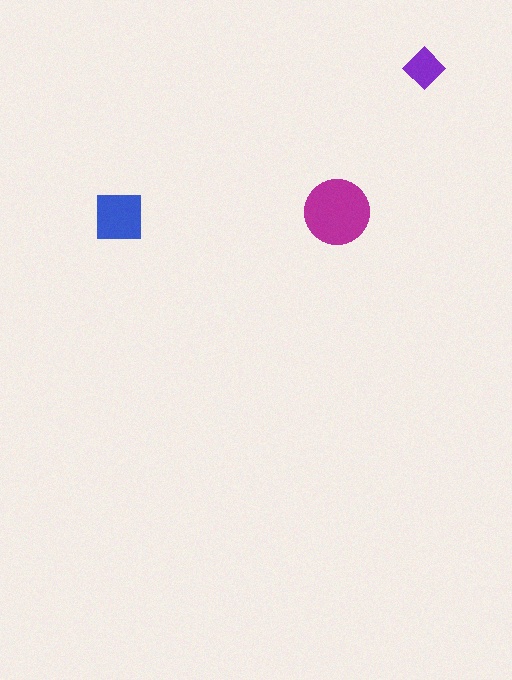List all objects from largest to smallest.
The magenta circle, the blue square, the purple diamond.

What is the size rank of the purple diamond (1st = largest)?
3rd.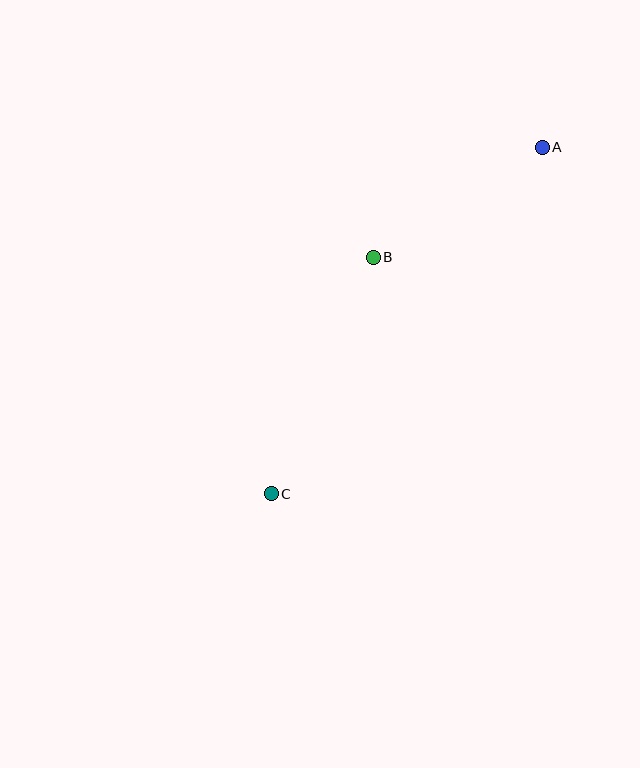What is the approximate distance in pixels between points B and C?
The distance between B and C is approximately 257 pixels.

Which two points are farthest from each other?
Points A and C are farthest from each other.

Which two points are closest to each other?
Points A and B are closest to each other.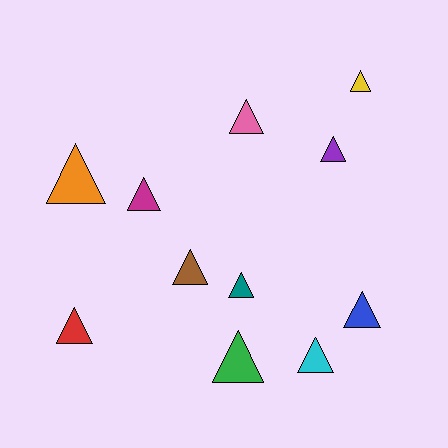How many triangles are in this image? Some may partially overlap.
There are 11 triangles.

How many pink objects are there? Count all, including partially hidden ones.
There is 1 pink object.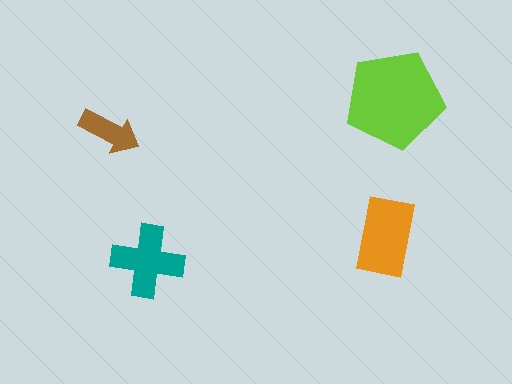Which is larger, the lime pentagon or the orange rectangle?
The lime pentagon.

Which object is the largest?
The lime pentagon.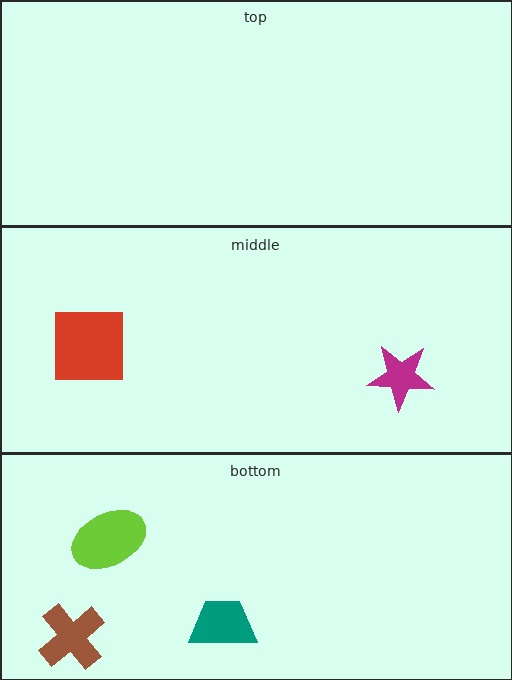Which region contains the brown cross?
The bottom region.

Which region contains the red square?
The middle region.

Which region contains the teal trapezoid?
The bottom region.